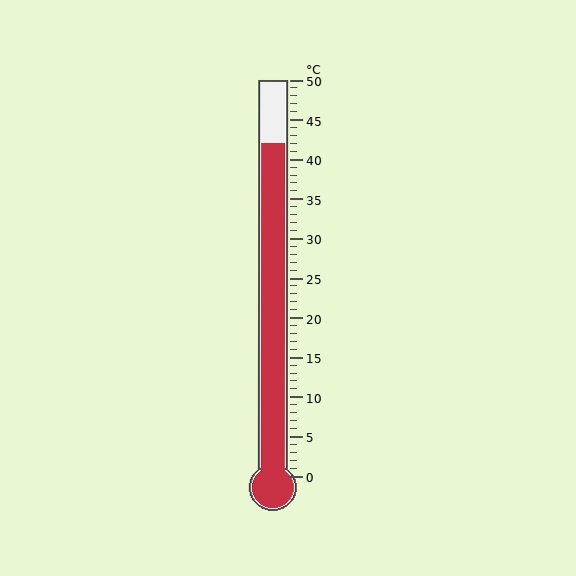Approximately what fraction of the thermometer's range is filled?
The thermometer is filled to approximately 85% of its range.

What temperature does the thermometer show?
The thermometer shows approximately 42°C.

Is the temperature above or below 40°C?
The temperature is above 40°C.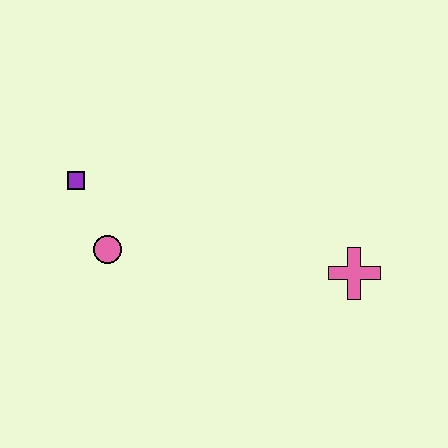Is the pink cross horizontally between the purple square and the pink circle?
No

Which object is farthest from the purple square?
The pink cross is farthest from the purple square.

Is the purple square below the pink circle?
No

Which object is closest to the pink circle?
The purple square is closest to the pink circle.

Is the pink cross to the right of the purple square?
Yes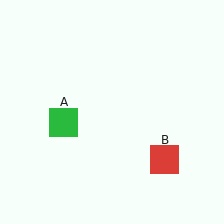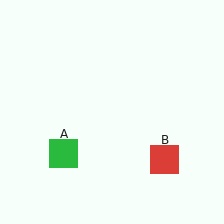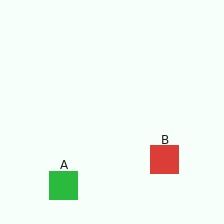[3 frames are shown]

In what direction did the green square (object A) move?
The green square (object A) moved down.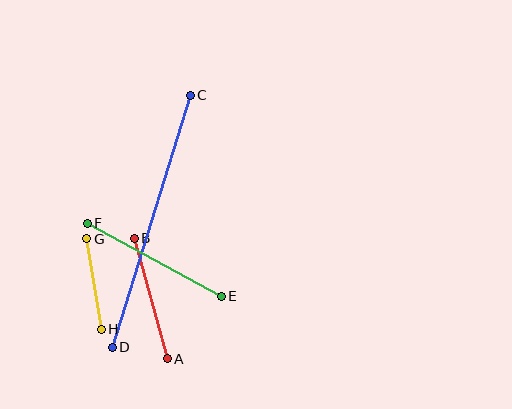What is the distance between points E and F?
The distance is approximately 152 pixels.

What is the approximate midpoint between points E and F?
The midpoint is at approximately (154, 260) pixels.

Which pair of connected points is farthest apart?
Points C and D are farthest apart.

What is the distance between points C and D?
The distance is approximately 264 pixels.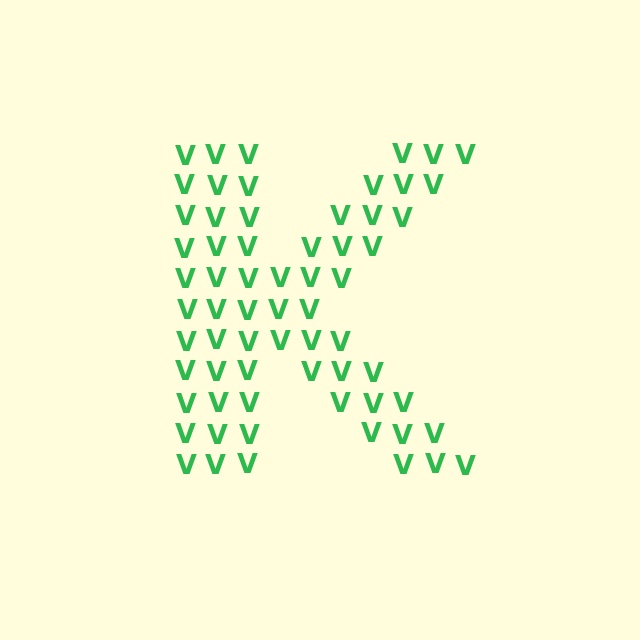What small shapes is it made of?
It is made of small letter V's.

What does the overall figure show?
The overall figure shows the letter K.